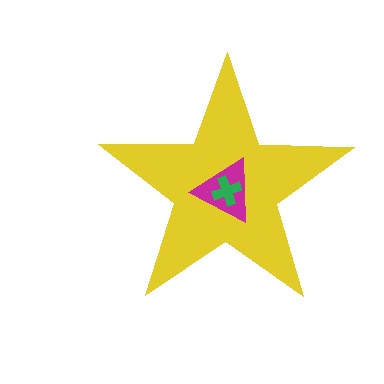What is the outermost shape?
The yellow star.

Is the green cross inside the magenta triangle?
Yes.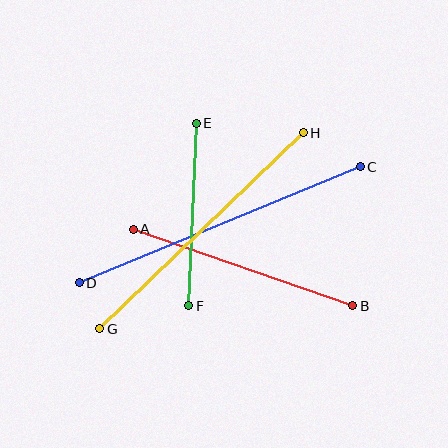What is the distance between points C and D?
The distance is approximately 304 pixels.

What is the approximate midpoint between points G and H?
The midpoint is at approximately (201, 231) pixels.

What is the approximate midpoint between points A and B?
The midpoint is at approximately (243, 268) pixels.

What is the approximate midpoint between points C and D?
The midpoint is at approximately (220, 225) pixels.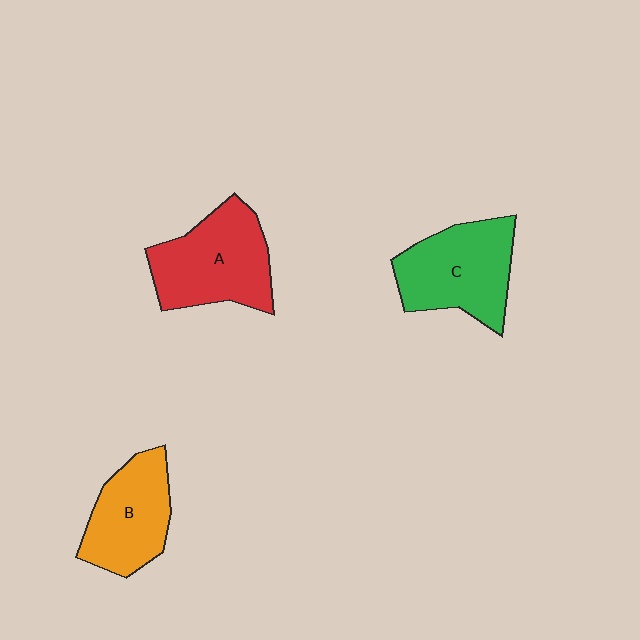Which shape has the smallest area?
Shape B (orange).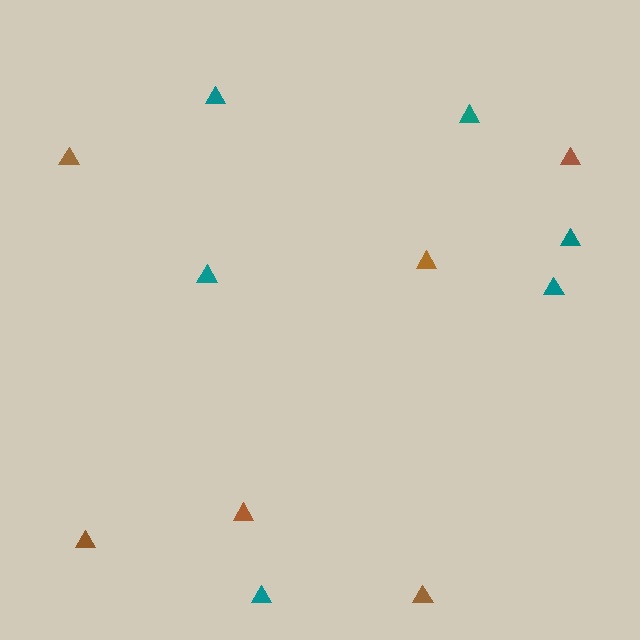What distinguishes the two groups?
There are 2 groups: one group of teal triangles (6) and one group of brown triangles (6).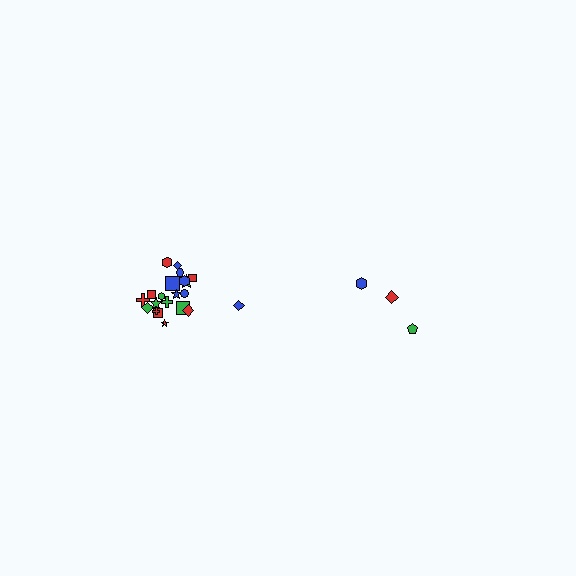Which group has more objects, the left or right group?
The left group.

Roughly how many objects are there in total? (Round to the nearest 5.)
Roughly 25 objects in total.